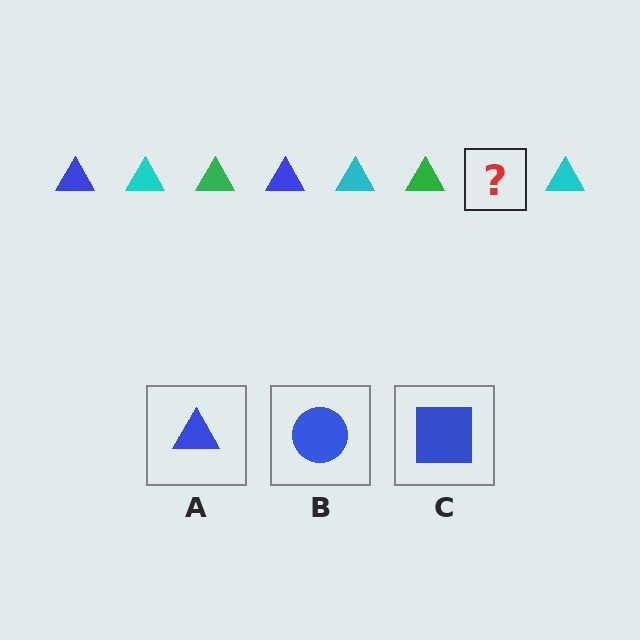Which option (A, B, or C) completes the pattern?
A.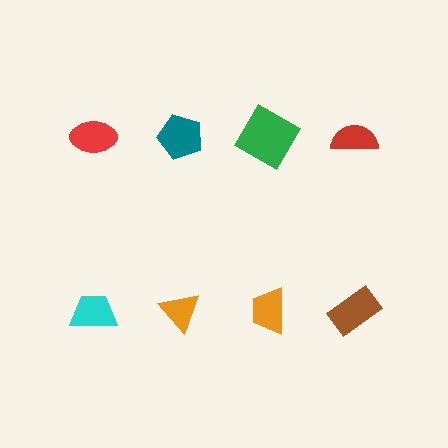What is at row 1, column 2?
A teal pentagon.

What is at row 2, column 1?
A cyan trapezoid.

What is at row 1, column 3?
A green square.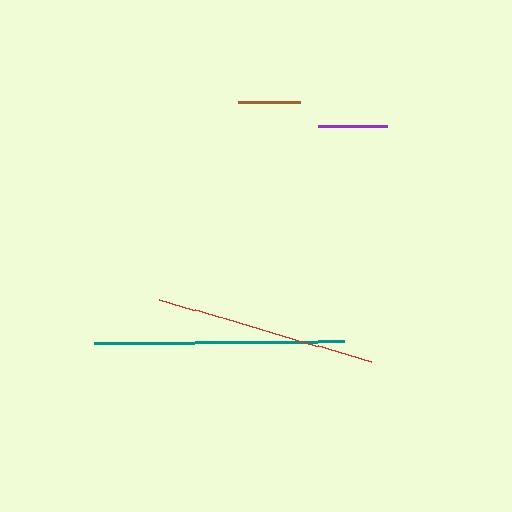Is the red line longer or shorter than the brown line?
The red line is longer than the brown line.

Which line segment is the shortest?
The brown line is the shortest at approximately 63 pixels.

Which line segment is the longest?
The teal line is the longest at approximately 249 pixels.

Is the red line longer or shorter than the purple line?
The red line is longer than the purple line.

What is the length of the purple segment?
The purple segment is approximately 69 pixels long.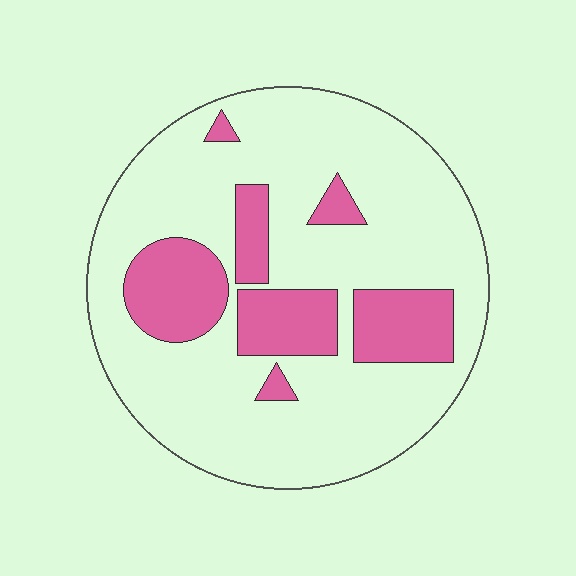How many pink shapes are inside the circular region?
7.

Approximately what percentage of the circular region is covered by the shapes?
Approximately 25%.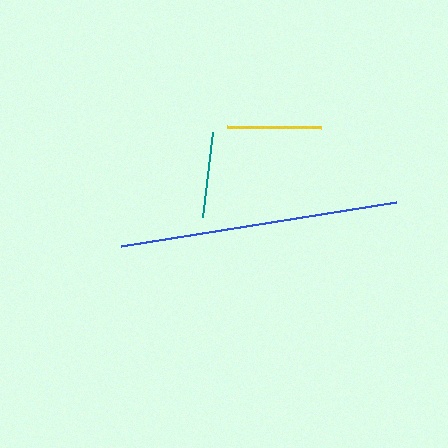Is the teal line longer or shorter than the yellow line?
The yellow line is longer than the teal line.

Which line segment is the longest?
The blue line is the longest at approximately 278 pixels.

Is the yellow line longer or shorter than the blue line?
The blue line is longer than the yellow line.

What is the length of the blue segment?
The blue segment is approximately 278 pixels long.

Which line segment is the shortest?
The teal line is the shortest at approximately 85 pixels.